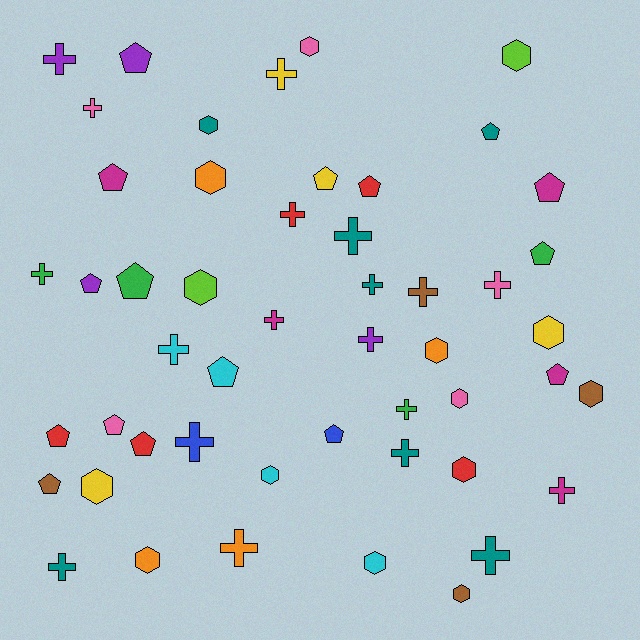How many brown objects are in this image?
There are 4 brown objects.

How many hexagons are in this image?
There are 15 hexagons.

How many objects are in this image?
There are 50 objects.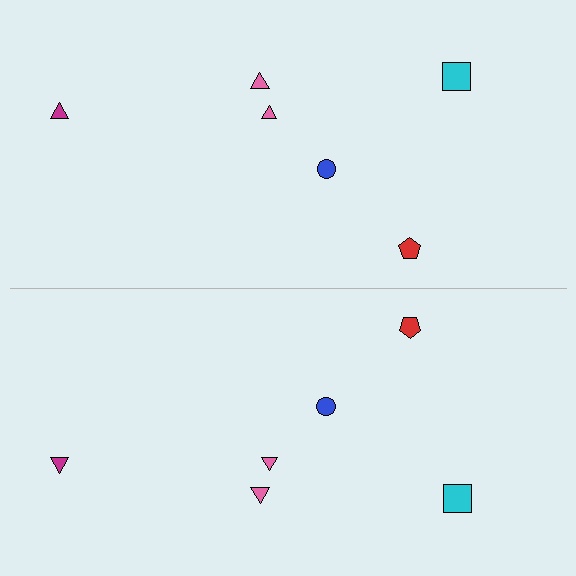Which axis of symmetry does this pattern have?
The pattern has a horizontal axis of symmetry running through the center of the image.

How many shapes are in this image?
There are 12 shapes in this image.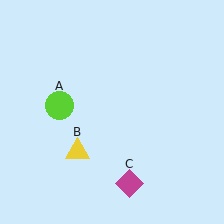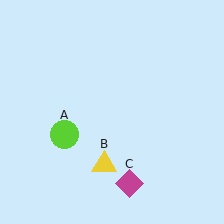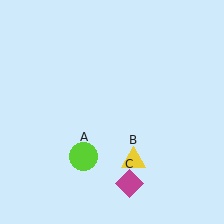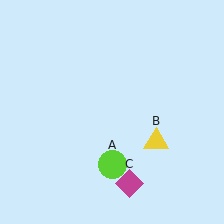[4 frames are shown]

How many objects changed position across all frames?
2 objects changed position: lime circle (object A), yellow triangle (object B).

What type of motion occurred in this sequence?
The lime circle (object A), yellow triangle (object B) rotated counterclockwise around the center of the scene.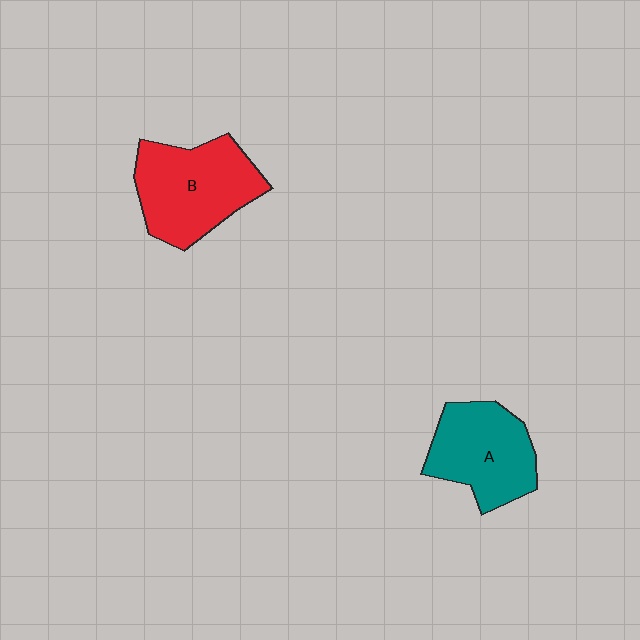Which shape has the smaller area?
Shape A (teal).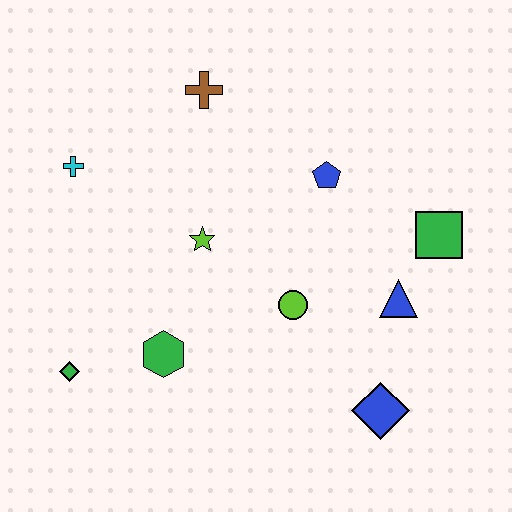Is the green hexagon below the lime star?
Yes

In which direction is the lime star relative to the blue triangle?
The lime star is to the left of the blue triangle.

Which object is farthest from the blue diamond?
The cyan cross is farthest from the blue diamond.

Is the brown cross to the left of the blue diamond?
Yes